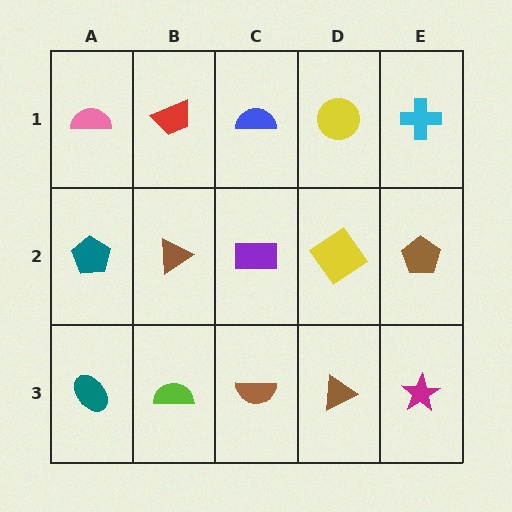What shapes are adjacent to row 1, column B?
A brown triangle (row 2, column B), a pink semicircle (row 1, column A), a blue semicircle (row 1, column C).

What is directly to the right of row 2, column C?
A yellow diamond.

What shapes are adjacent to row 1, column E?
A brown pentagon (row 2, column E), a yellow circle (row 1, column D).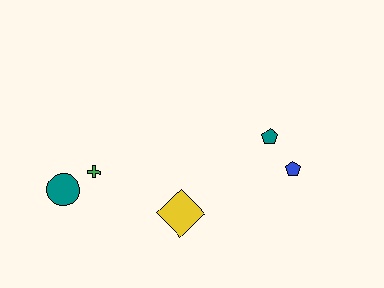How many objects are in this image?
There are 5 objects.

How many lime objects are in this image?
There are no lime objects.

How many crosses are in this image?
There is 1 cross.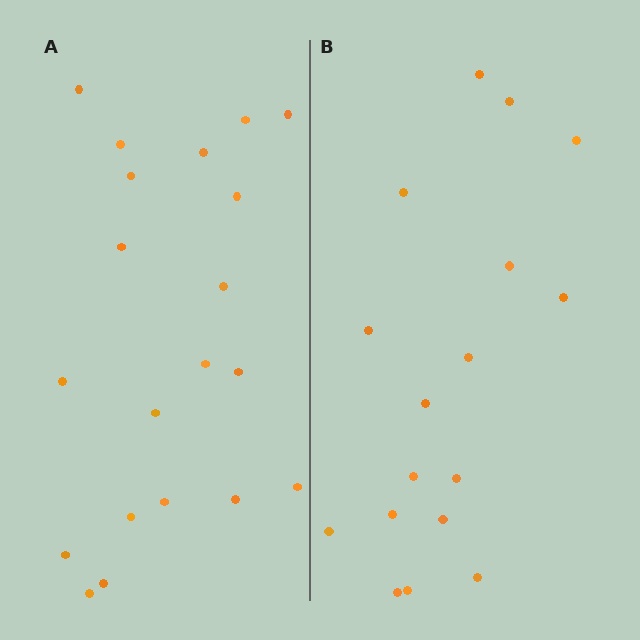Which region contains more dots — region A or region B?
Region A (the left region) has more dots.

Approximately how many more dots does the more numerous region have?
Region A has just a few more — roughly 2 or 3 more dots than region B.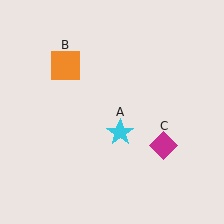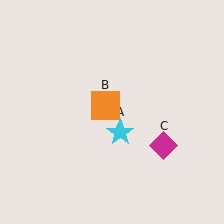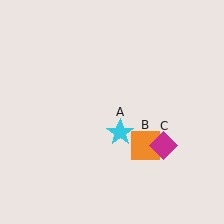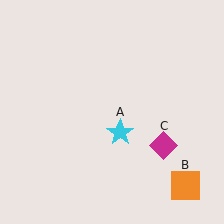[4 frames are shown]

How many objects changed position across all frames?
1 object changed position: orange square (object B).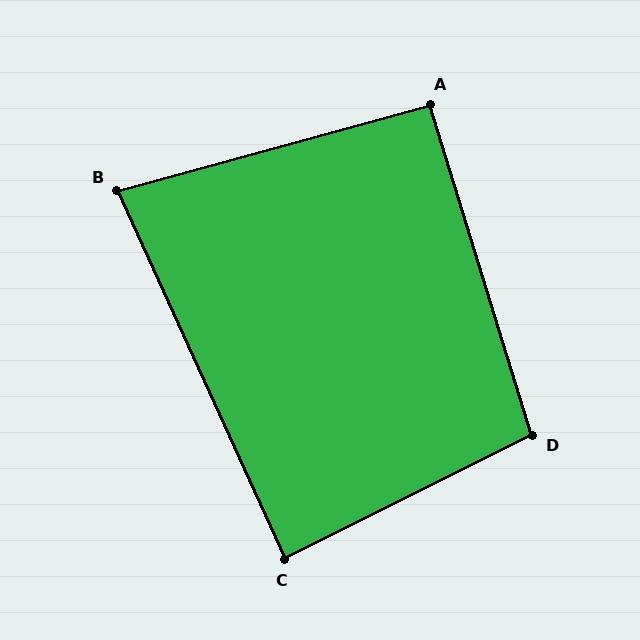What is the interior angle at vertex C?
Approximately 88 degrees (approximately right).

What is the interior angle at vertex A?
Approximately 92 degrees (approximately right).